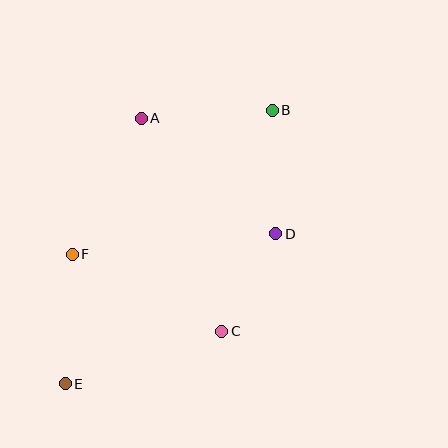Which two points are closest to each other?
Points C and D are closest to each other.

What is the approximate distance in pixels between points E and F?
The distance between E and F is approximately 130 pixels.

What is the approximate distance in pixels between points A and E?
The distance between A and E is approximately 276 pixels.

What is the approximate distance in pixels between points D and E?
The distance between D and E is approximately 259 pixels.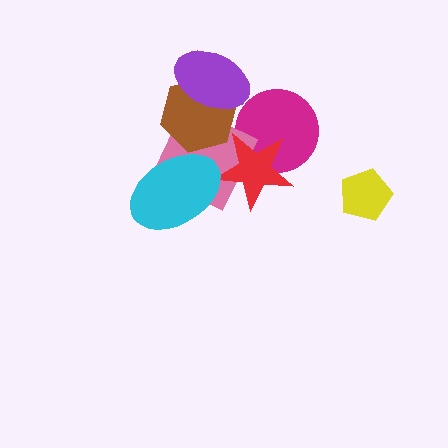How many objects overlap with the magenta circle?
1 object overlaps with the magenta circle.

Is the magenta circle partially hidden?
Yes, it is partially covered by another shape.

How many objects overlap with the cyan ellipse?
2 objects overlap with the cyan ellipse.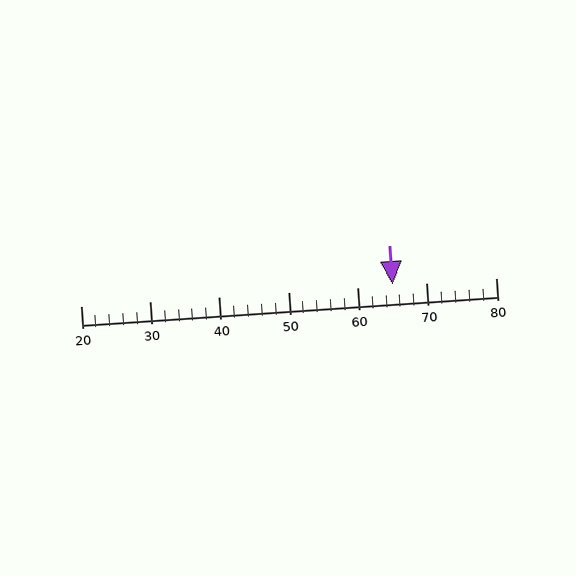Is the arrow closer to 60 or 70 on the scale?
The arrow is closer to 70.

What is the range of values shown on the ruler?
The ruler shows values from 20 to 80.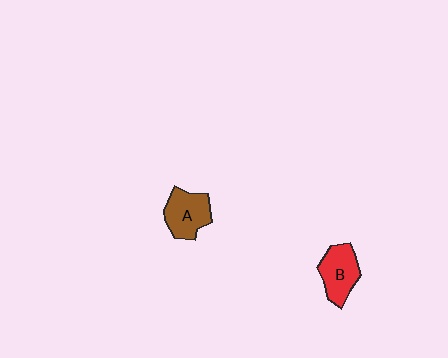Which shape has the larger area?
Shape A (brown).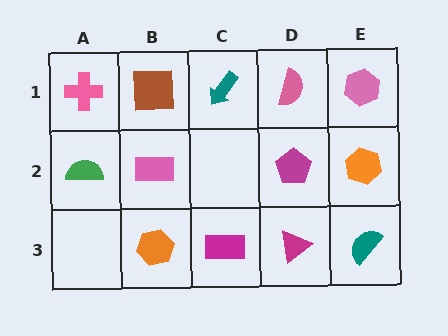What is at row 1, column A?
A pink cross.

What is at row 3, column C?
A magenta rectangle.